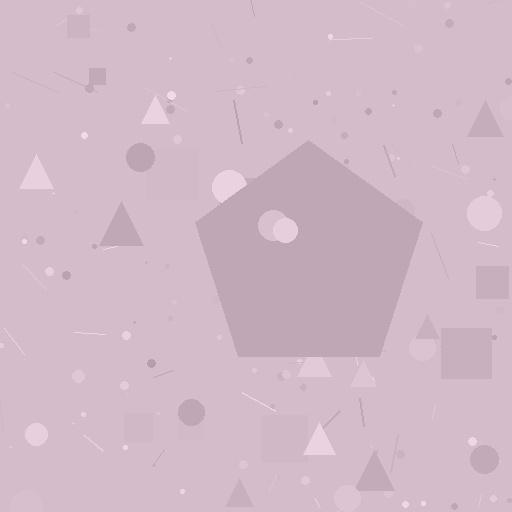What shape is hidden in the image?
A pentagon is hidden in the image.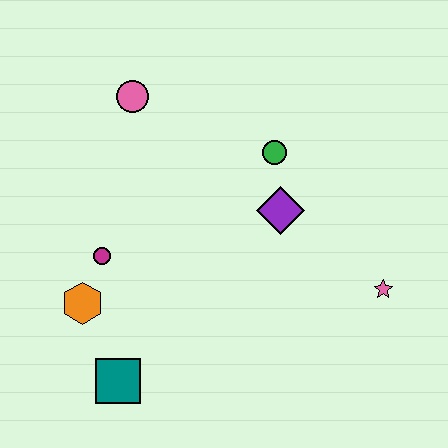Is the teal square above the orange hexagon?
No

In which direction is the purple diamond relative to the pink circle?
The purple diamond is to the right of the pink circle.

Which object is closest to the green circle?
The purple diamond is closest to the green circle.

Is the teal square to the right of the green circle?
No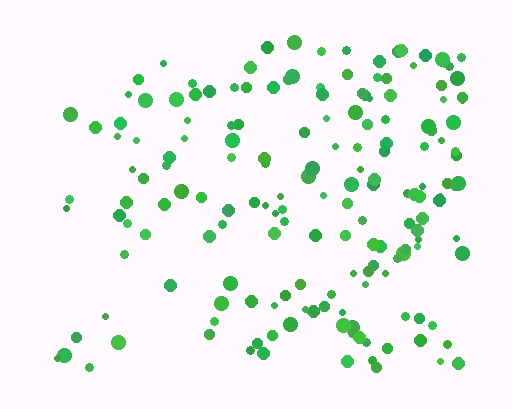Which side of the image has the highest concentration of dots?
The right.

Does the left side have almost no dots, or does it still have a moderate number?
Still a moderate number, just noticeably fewer than the right.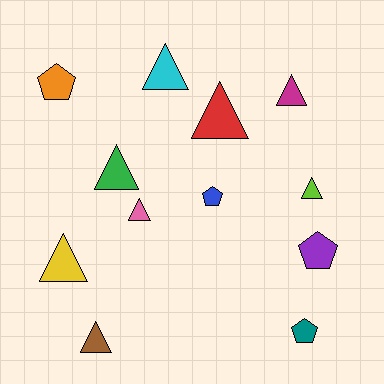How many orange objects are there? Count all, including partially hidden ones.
There is 1 orange object.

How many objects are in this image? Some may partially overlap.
There are 12 objects.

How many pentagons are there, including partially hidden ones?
There are 4 pentagons.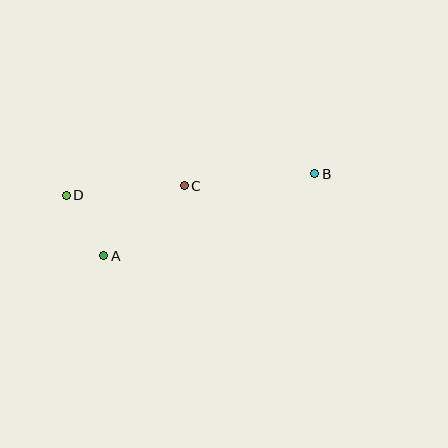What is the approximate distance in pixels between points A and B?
The distance between A and B is approximately 227 pixels.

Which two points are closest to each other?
Points A and D are closest to each other.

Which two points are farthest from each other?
Points B and D are farthest from each other.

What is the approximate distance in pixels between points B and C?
The distance between B and C is approximately 131 pixels.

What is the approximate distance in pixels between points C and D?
The distance between C and D is approximately 118 pixels.